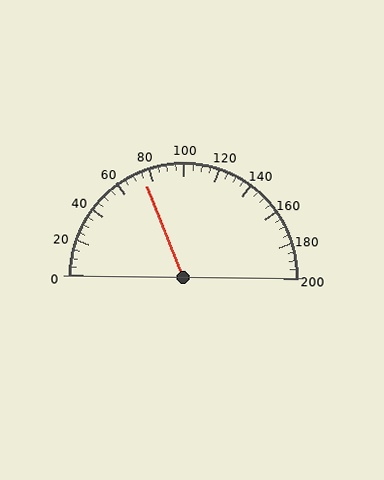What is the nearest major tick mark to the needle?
The nearest major tick mark is 80.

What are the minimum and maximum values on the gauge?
The gauge ranges from 0 to 200.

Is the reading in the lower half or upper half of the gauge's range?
The reading is in the lower half of the range (0 to 200).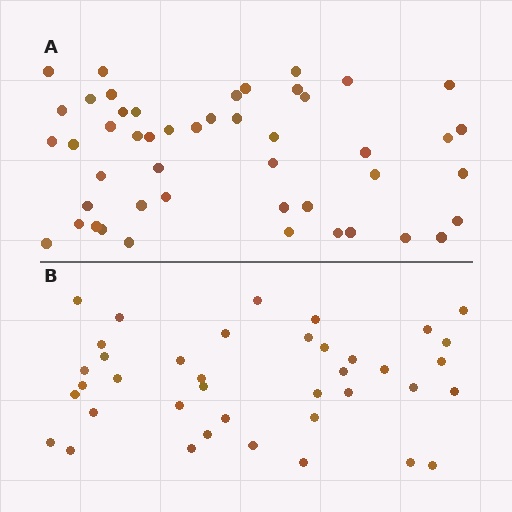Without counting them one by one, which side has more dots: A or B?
Region A (the top region) has more dots.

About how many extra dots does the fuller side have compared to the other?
Region A has roughly 8 or so more dots than region B.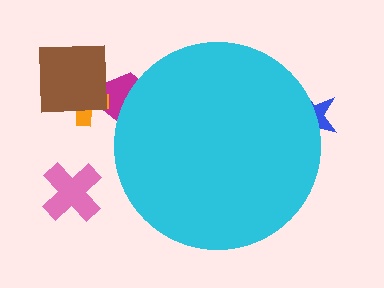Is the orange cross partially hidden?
No, the orange cross is fully visible.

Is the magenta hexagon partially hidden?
Yes, the magenta hexagon is partially hidden behind the cyan circle.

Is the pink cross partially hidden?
No, the pink cross is fully visible.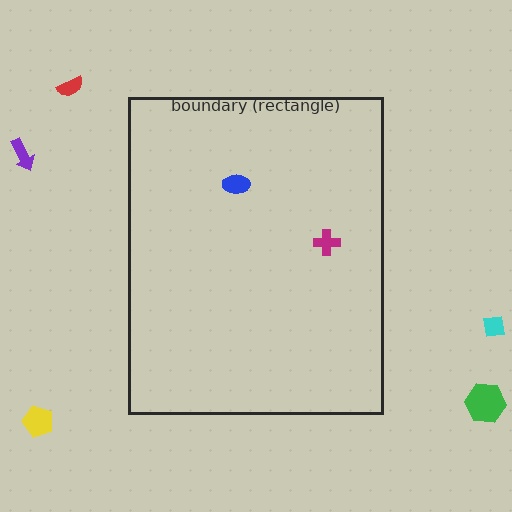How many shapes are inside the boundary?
2 inside, 5 outside.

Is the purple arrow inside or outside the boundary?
Outside.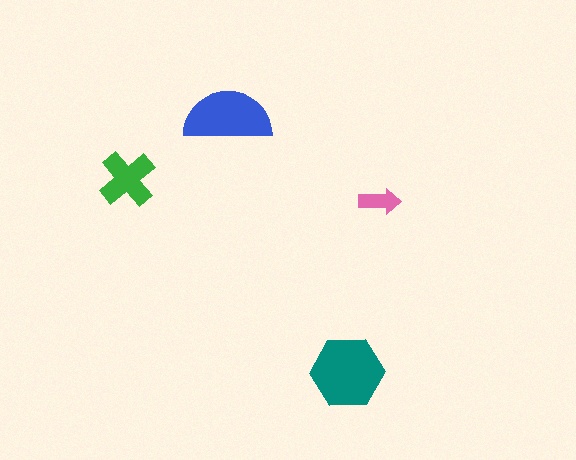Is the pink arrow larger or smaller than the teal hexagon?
Smaller.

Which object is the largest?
The teal hexagon.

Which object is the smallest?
The pink arrow.